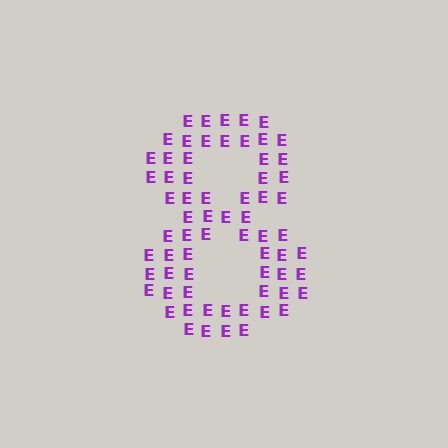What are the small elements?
The small elements are letter E's.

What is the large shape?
The large shape is the digit 8.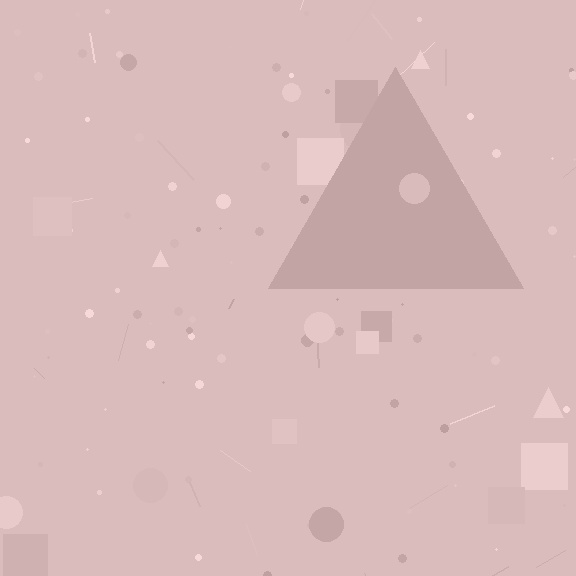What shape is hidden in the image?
A triangle is hidden in the image.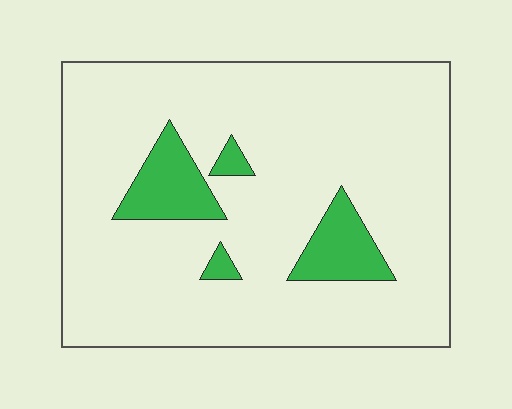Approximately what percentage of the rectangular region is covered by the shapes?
Approximately 10%.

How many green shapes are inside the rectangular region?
4.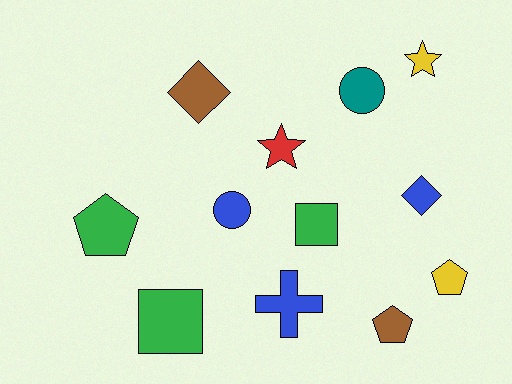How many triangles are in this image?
There are no triangles.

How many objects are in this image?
There are 12 objects.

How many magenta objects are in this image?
There are no magenta objects.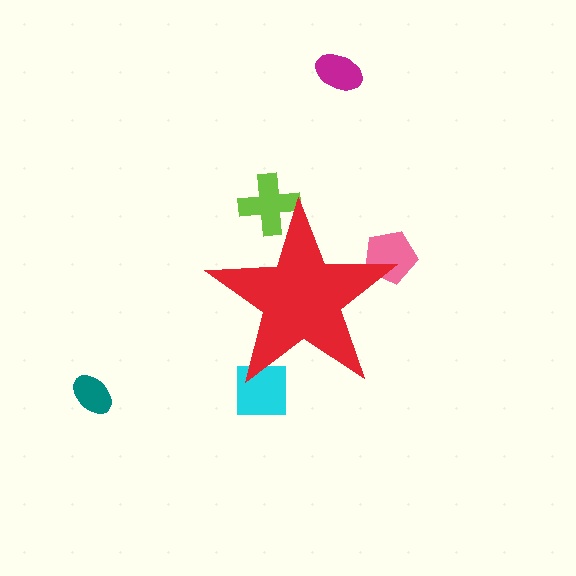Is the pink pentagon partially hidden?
Yes, the pink pentagon is partially hidden behind the red star.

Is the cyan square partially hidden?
Yes, the cyan square is partially hidden behind the red star.